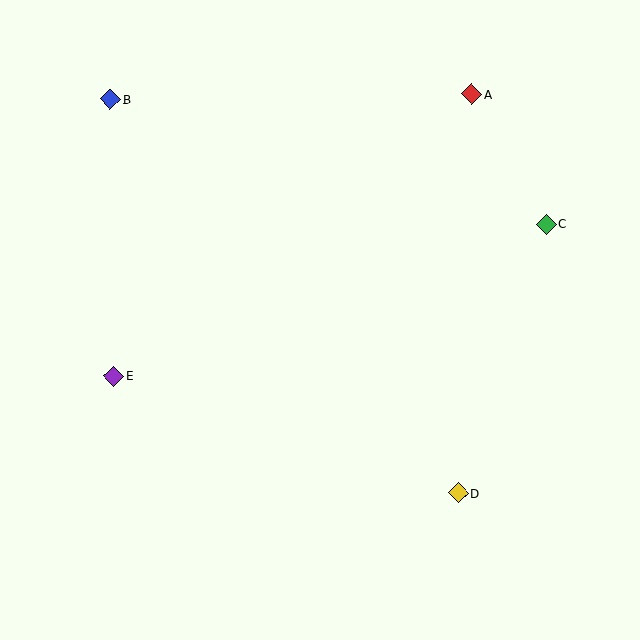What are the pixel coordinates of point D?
Point D is at (458, 493).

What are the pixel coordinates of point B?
Point B is at (110, 99).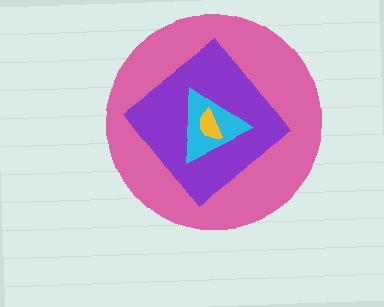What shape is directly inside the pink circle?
The purple diamond.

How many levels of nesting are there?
4.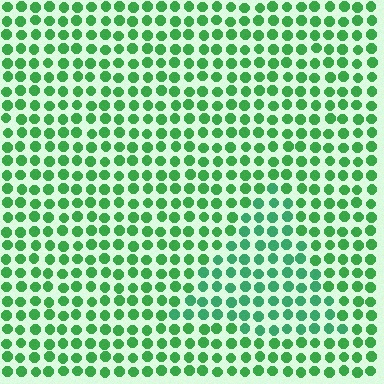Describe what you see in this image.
The image is filled with small green elements in a uniform arrangement. A triangle-shaped region is visible where the elements are tinted to a slightly different hue, forming a subtle color boundary.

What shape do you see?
I see a triangle.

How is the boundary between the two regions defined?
The boundary is defined purely by a slight shift in hue (about 19 degrees). Spacing, size, and orientation are identical on both sides.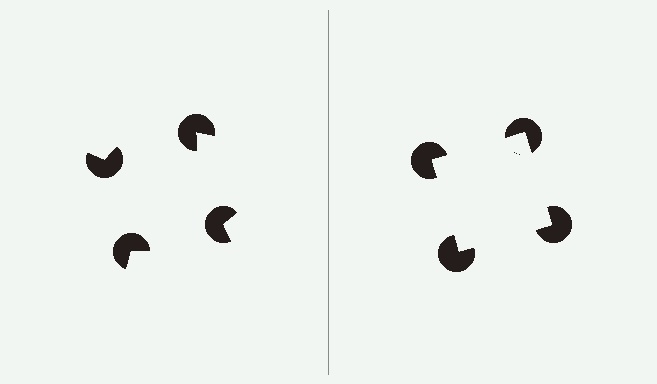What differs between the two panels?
The pac-man discs are positioned identically on both sides; only the wedge orientations differ. On the right they align to a square; on the left they are misaligned.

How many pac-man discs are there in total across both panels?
8 — 4 on each side.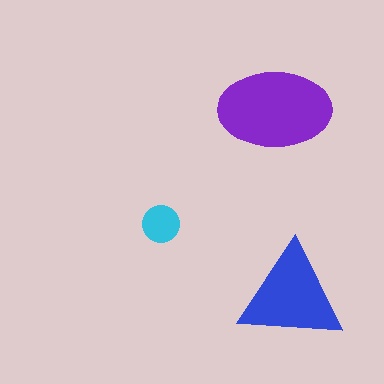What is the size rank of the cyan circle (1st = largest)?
3rd.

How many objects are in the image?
There are 3 objects in the image.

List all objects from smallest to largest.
The cyan circle, the blue triangle, the purple ellipse.